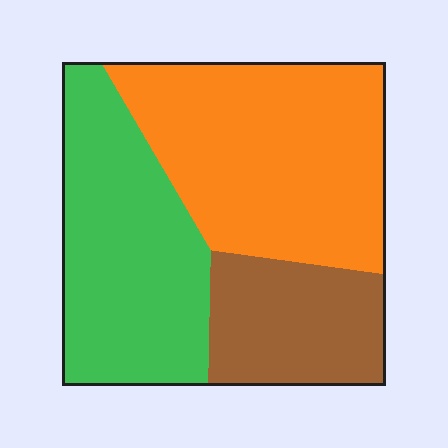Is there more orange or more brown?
Orange.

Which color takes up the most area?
Orange, at roughly 45%.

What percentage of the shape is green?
Green takes up about three eighths (3/8) of the shape.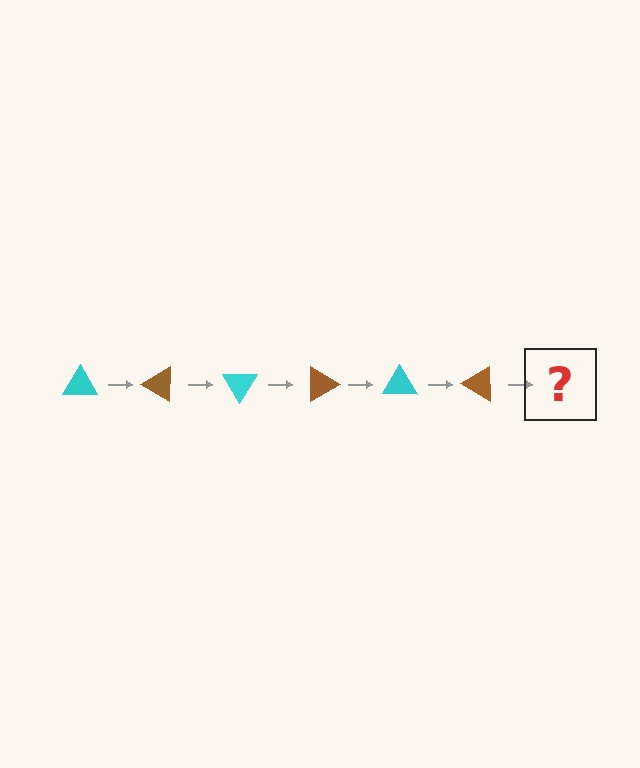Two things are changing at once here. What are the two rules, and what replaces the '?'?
The two rules are that it rotates 30 degrees each step and the color cycles through cyan and brown. The '?' should be a cyan triangle, rotated 180 degrees from the start.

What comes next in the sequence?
The next element should be a cyan triangle, rotated 180 degrees from the start.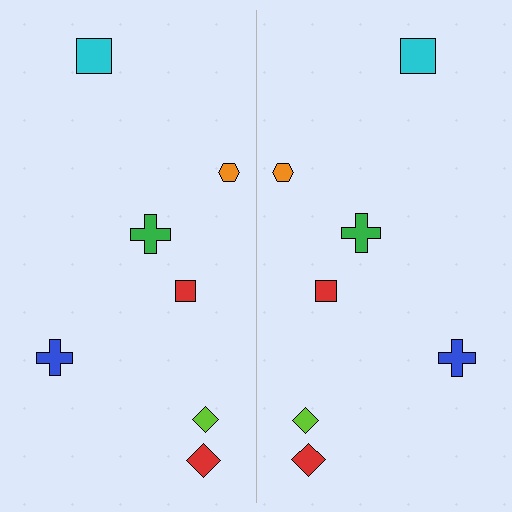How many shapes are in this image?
There are 14 shapes in this image.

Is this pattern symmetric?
Yes, this pattern has bilateral (reflection) symmetry.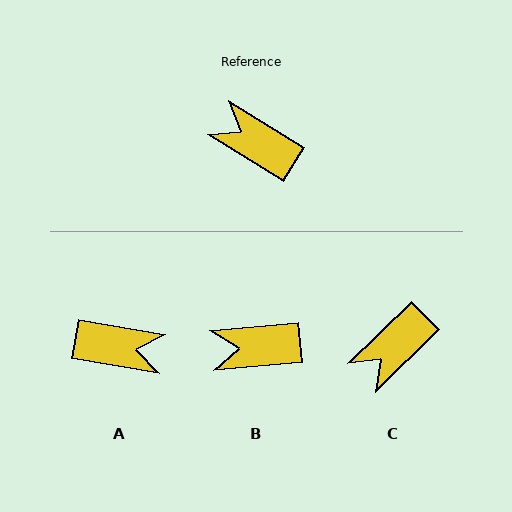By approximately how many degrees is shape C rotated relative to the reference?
Approximately 76 degrees counter-clockwise.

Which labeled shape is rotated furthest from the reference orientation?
A, about 158 degrees away.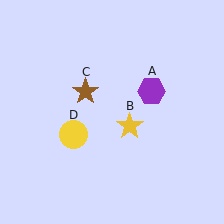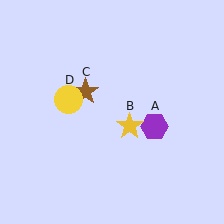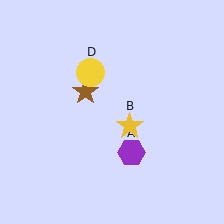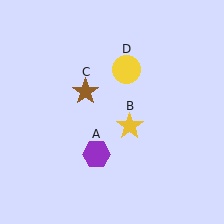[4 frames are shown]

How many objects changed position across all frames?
2 objects changed position: purple hexagon (object A), yellow circle (object D).